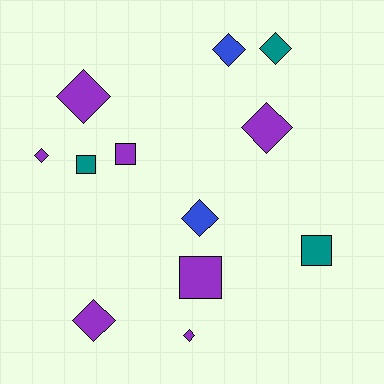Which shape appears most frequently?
Diamond, with 8 objects.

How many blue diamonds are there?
There are 2 blue diamonds.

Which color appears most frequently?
Purple, with 7 objects.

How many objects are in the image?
There are 12 objects.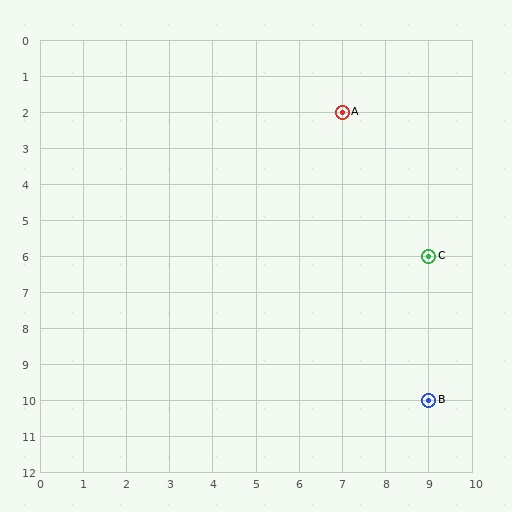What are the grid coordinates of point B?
Point B is at grid coordinates (9, 10).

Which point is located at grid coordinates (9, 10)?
Point B is at (9, 10).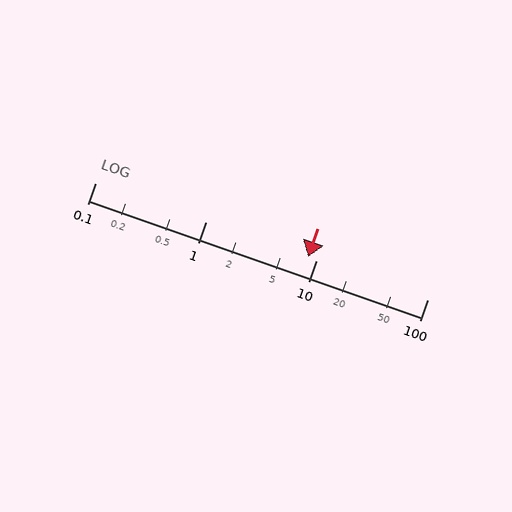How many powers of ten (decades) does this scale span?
The scale spans 3 decades, from 0.1 to 100.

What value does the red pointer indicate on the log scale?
The pointer indicates approximately 8.4.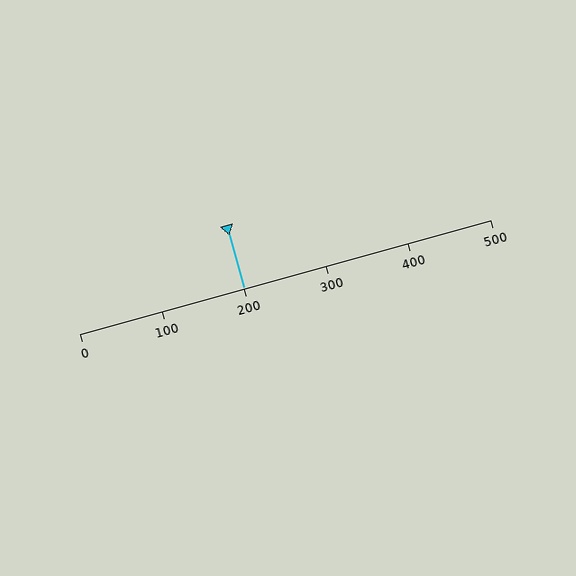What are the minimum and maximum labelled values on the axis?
The axis runs from 0 to 500.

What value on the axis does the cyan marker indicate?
The marker indicates approximately 200.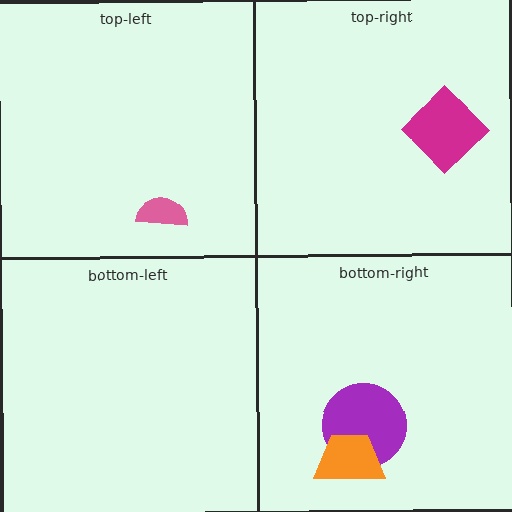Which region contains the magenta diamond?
The top-right region.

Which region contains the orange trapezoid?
The bottom-right region.